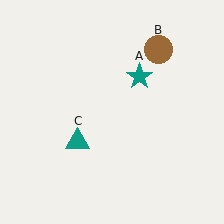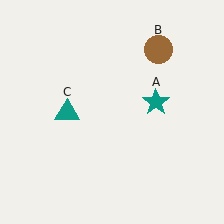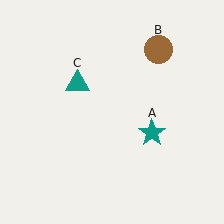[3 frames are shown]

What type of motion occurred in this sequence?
The teal star (object A), teal triangle (object C) rotated clockwise around the center of the scene.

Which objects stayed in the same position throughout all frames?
Brown circle (object B) remained stationary.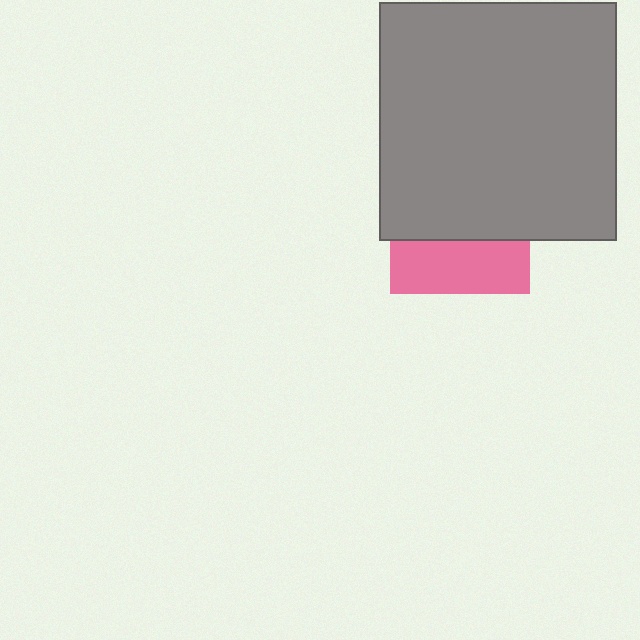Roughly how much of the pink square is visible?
A small part of it is visible (roughly 37%).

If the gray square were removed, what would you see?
You would see the complete pink square.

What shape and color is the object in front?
The object in front is a gray square.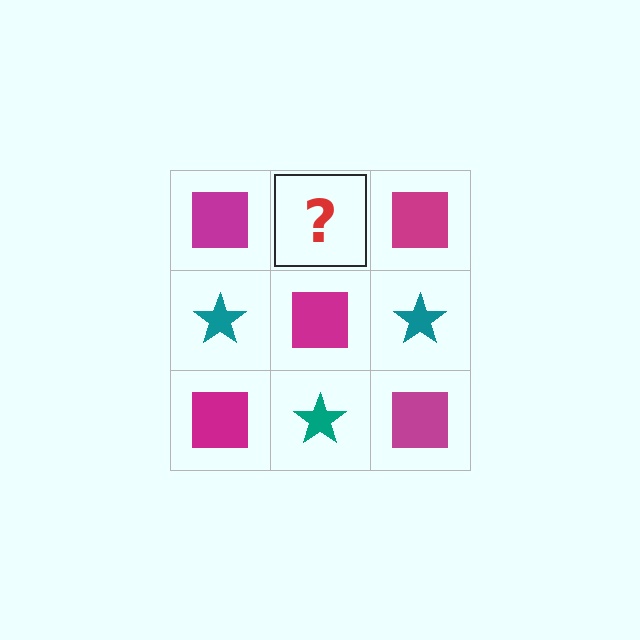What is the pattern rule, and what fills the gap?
The rule is that it alternates magenta square and teal star in a checkerboard pattern. The gap should be filled with a teal star.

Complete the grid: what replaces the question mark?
The question mark should be replaced with a teal star.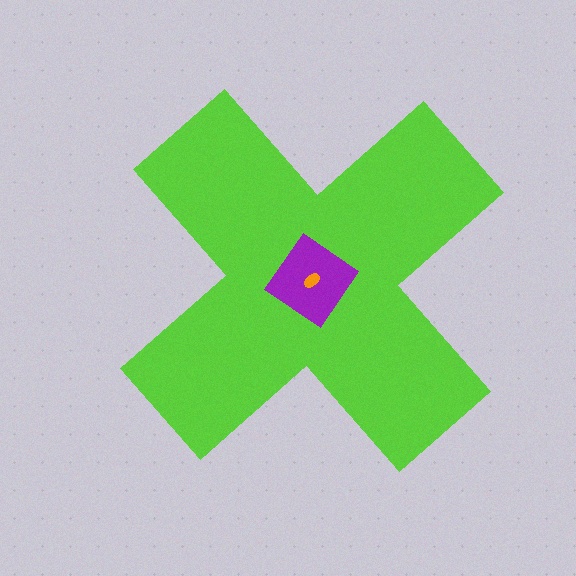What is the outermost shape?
The lime cross.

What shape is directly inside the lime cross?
The purple diamond.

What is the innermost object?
The orange ellipse.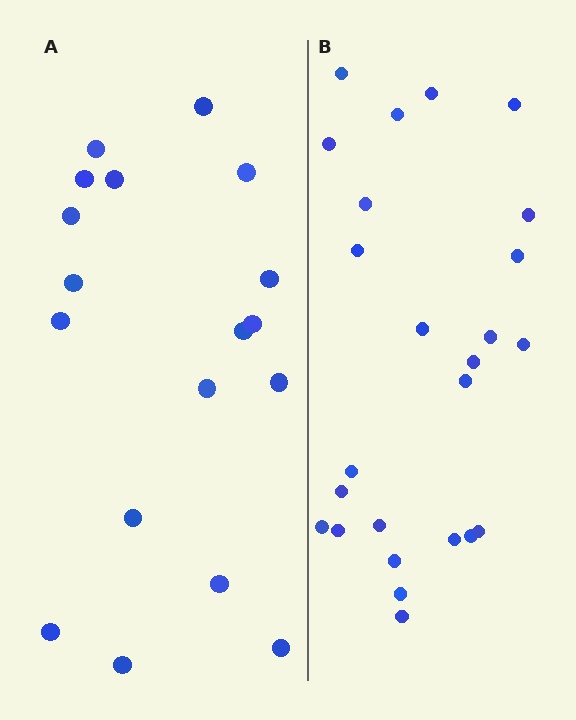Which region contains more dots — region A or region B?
Region B (the right region) has more dots.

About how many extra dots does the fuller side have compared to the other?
Region B has roughly 8 or so more dots than region A.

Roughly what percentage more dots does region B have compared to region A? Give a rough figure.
About 40% more.